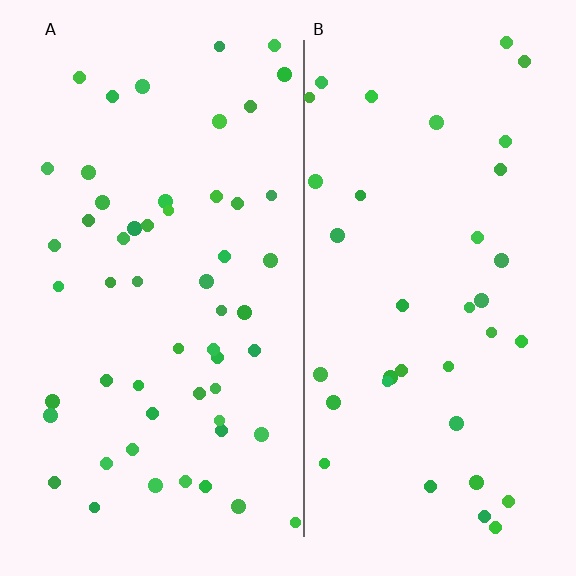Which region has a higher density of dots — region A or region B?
A (the left).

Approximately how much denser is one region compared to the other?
Approximately 1.5× — region A over region B.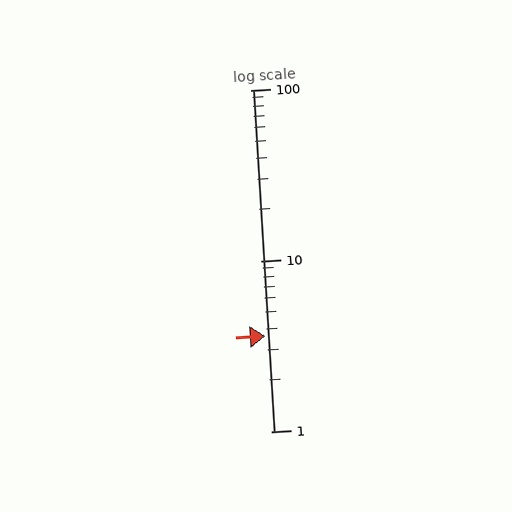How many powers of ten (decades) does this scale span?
The scale spans 2 decades, from 1 to 100.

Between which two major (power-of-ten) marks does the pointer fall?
The pointer is between 1 and 10.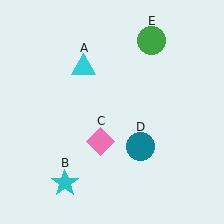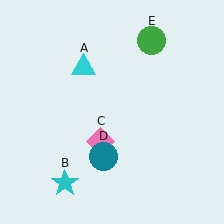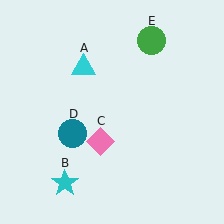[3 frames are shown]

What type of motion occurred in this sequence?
The teal circle (object D) rotated clockwise around the center of the scene.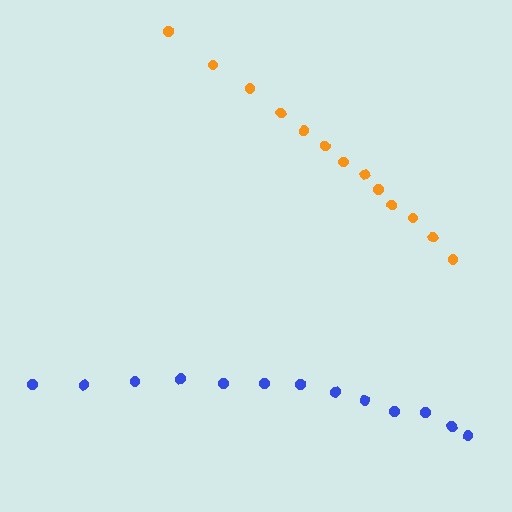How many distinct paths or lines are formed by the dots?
There are 2 distinct paths.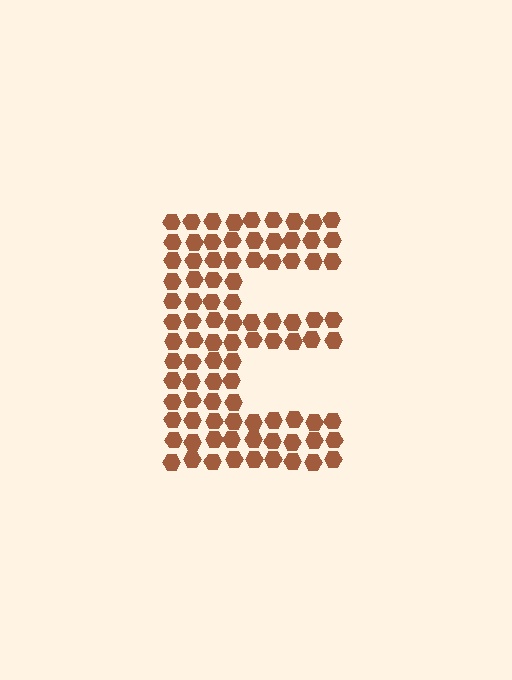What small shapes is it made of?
It is made of small hexagons.